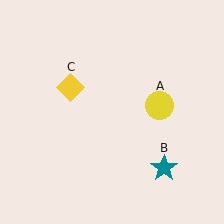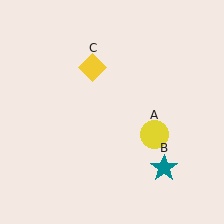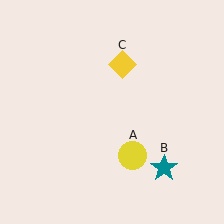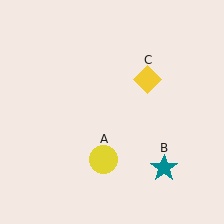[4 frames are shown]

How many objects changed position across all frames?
2 objects changed position: yellow circle (object A), yellow diamond (object C).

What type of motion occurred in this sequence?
The yellow circle (object A), yellow diamond (object C) rotated clockwise around the center of the scene.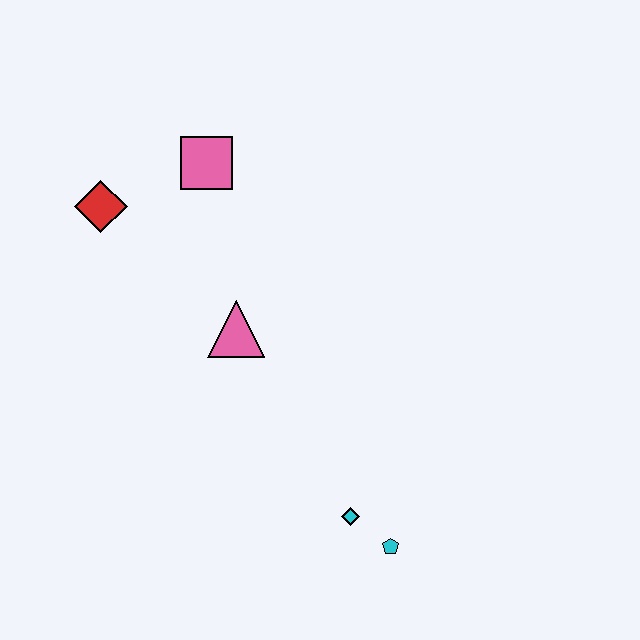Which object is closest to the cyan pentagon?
The cyan diamond is closest to the cyan pentagon.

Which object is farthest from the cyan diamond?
The red diamond is farthest from the cyan diamond.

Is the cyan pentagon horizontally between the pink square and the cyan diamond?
No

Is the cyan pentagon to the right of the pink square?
Yes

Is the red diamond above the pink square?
No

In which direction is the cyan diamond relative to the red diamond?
The cyan diamond is below the red diamond.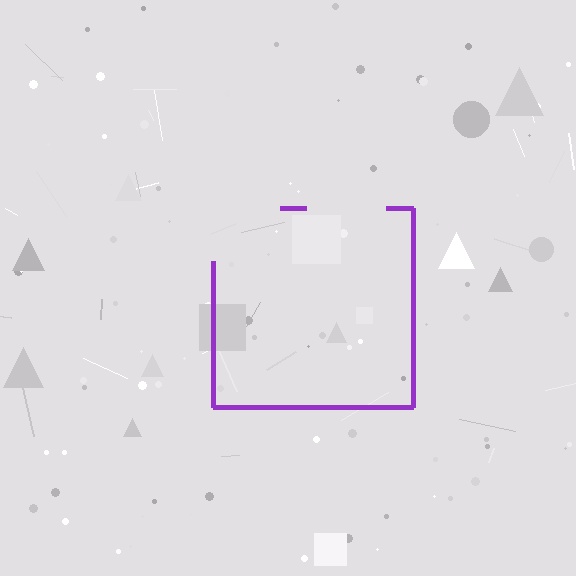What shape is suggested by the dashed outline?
The dashed outline suggests a square.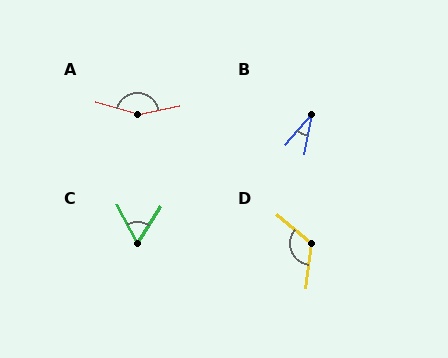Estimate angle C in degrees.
Approximately 60 degrees.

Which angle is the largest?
A, at approximately 152 degrees.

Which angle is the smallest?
B, at approximately 30 degrees.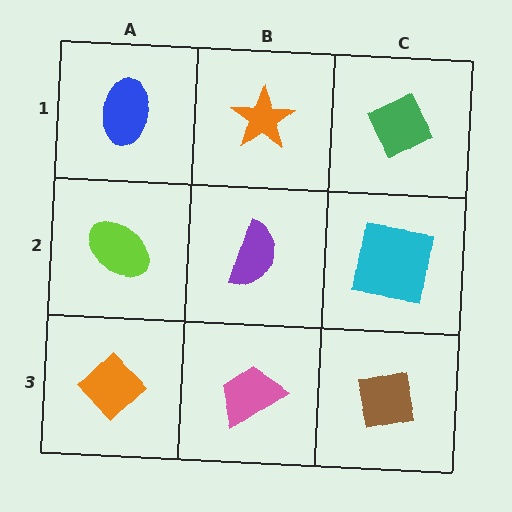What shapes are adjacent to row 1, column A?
A lime ellipse (row 2, column A), an orange star (row 1, column B).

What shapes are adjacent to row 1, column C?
A cyan square (row 2, column C), an orange star (row 1, column B).